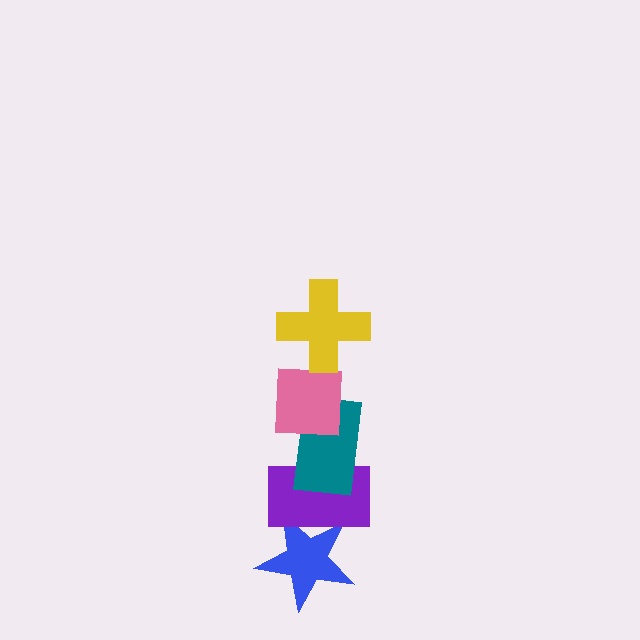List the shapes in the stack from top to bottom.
From top to bottom: the yellow cross, the pink square, the teal rectangle, the purple rectangle, the blue star.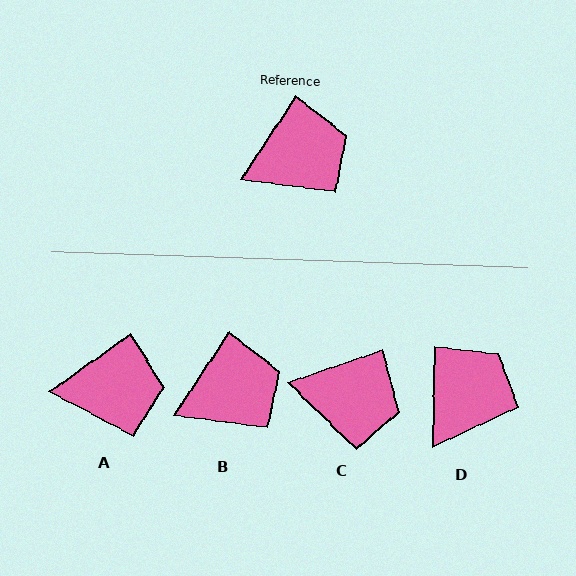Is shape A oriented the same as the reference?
No, it is off by about 21 degrees.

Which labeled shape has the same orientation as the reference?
B.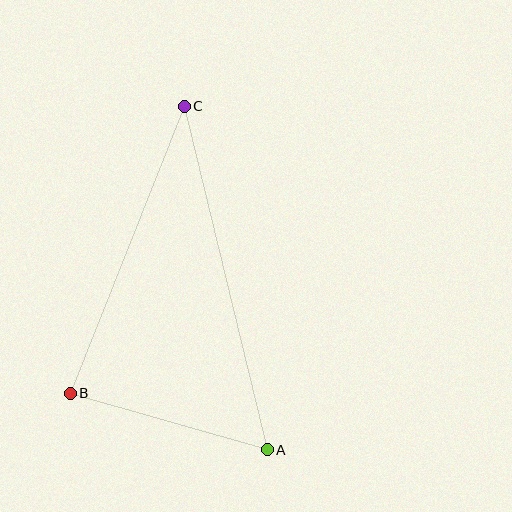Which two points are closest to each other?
Points A and B are closest to each other.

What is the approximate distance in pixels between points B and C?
The distance between B and C is approximately 309 pixels.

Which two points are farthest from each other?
Points A and C are farthest from each other.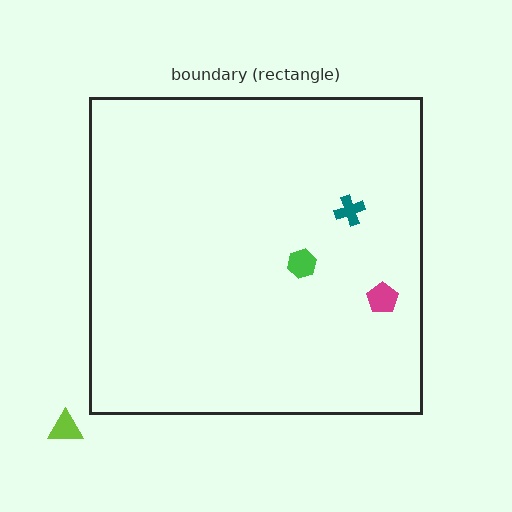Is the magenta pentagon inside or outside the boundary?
Inside.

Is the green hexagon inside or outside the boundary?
Inside.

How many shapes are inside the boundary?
3 inside, 1 outside.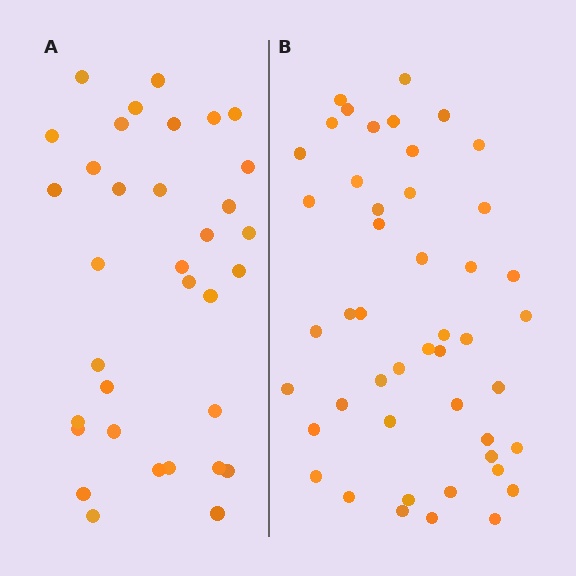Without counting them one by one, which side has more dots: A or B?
Region B (the right region) has more dots.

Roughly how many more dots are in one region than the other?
Region B has approximately 15 more dots than region A.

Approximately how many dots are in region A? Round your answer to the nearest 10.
About 30 dots. (The exact count is 34, which rounds to 30.)